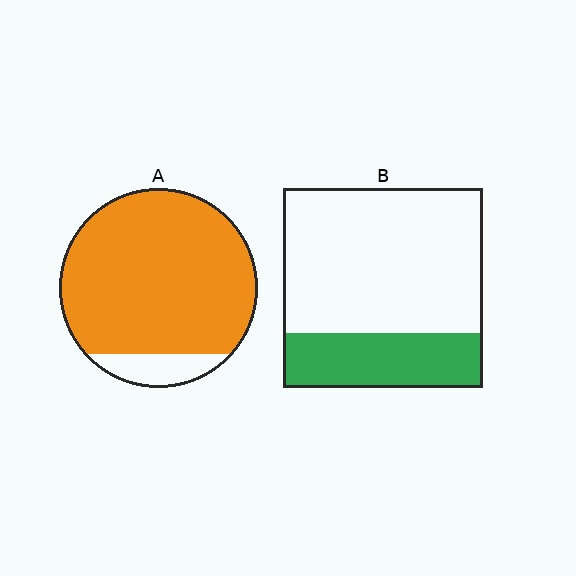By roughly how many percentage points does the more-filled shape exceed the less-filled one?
By roughly 60 percentage points (A over B).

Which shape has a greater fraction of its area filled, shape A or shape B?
Shape A.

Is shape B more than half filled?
No.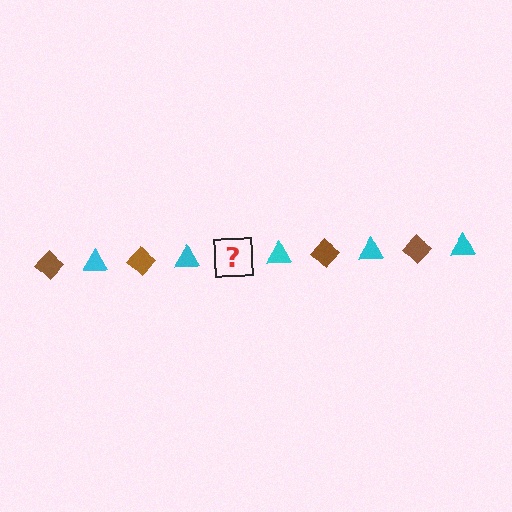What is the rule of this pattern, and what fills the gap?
The rule is that the pattern alternates between brown diamond and cyan triangle. The gap should be filled with a brown diamond.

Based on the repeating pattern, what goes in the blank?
The blank should be a brown diamond.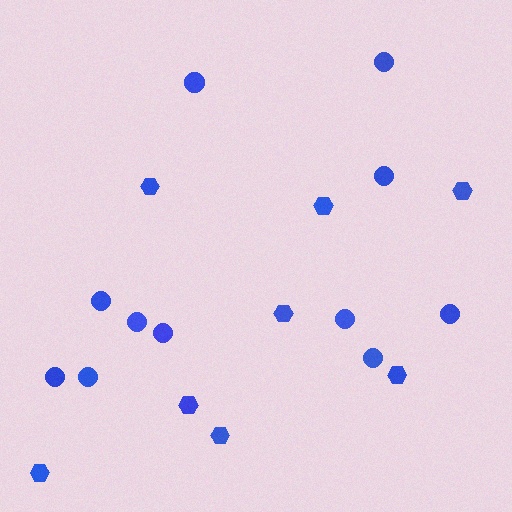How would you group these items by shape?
There are 2 groups: one group of circles (11) and one group of hexagons (8).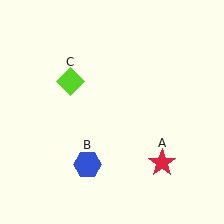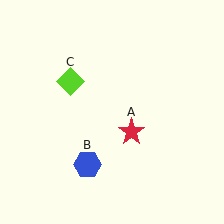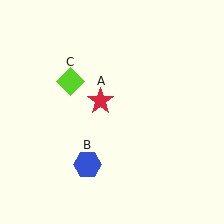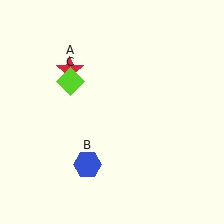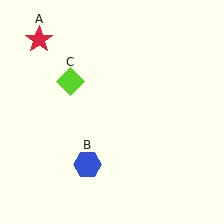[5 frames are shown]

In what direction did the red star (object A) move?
The red star (object A) moved up and to the left.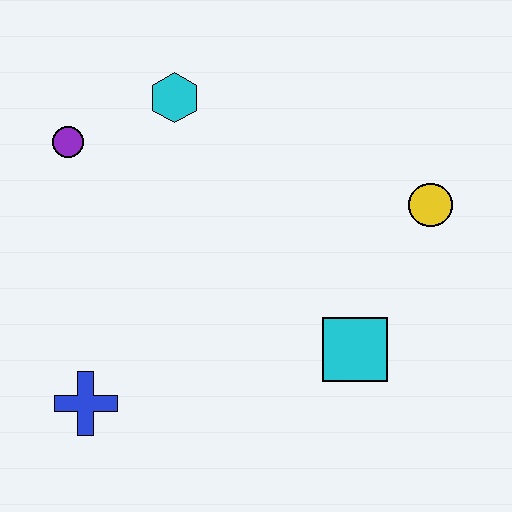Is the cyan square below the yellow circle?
Yes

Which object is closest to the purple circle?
The cyan hexagon is closest to the purple circle.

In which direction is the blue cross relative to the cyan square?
The blue cross is to the left of the cyan square.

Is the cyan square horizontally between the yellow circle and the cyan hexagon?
Yes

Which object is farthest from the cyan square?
The purple circle is farthest from the cyan square.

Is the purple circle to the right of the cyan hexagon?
No